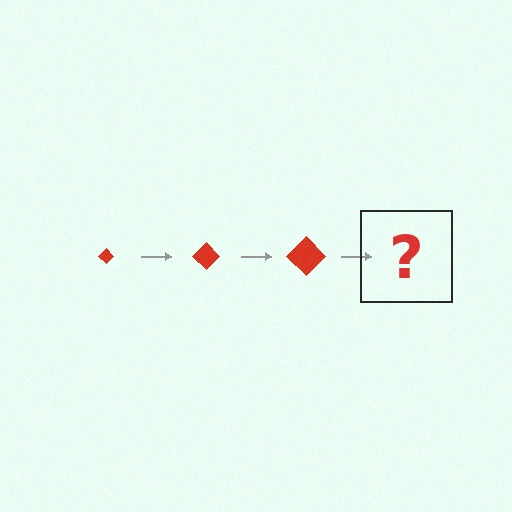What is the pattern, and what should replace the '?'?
The pattern is that the diamond gets progressively larger each step. The '?' should be a red diamond, larger than the previous one.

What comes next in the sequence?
The next element should be a red diamond, larger than the previous one.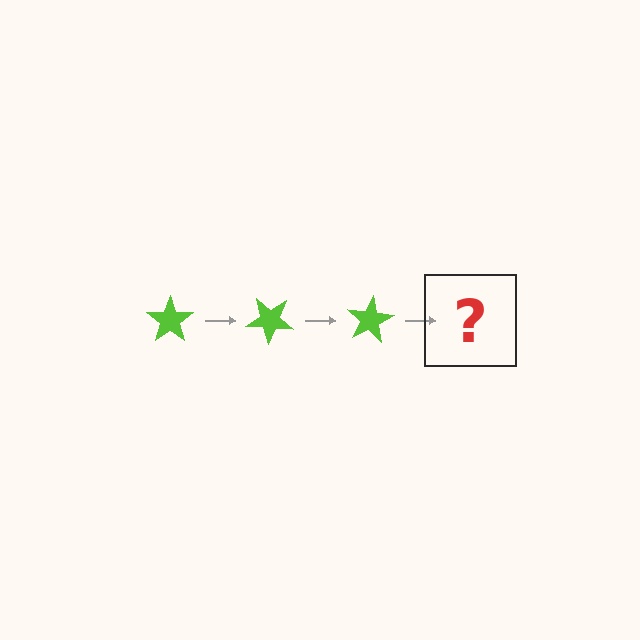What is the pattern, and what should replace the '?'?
The pattern is that the star rotates 40 degrees each step. The '?' should be a lime star rotated 120 degrees.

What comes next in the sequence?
The next element should be a lime star rotated 120 degrees.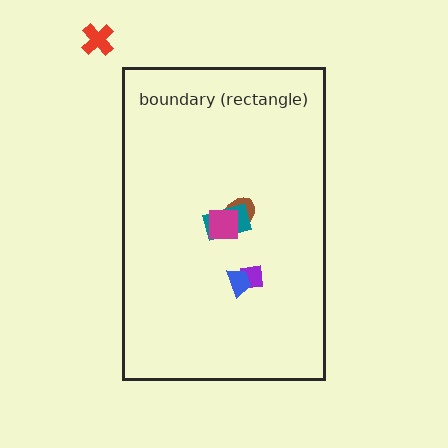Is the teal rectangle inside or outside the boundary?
Inside.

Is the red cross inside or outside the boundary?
Outside.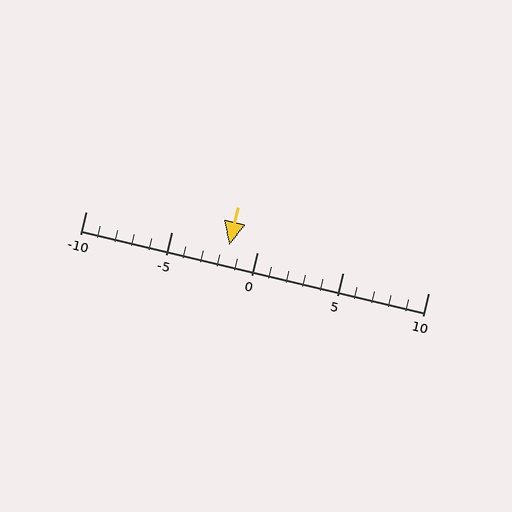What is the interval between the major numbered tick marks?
The major tick marks are spaced 5 units apart.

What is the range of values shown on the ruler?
The ruler shows values from -10 to 10.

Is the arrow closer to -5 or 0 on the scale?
The arrow is closer to 0.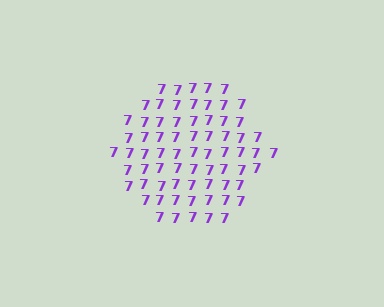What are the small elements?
The small elements are digit 7's.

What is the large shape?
The large shape is a hexagon.